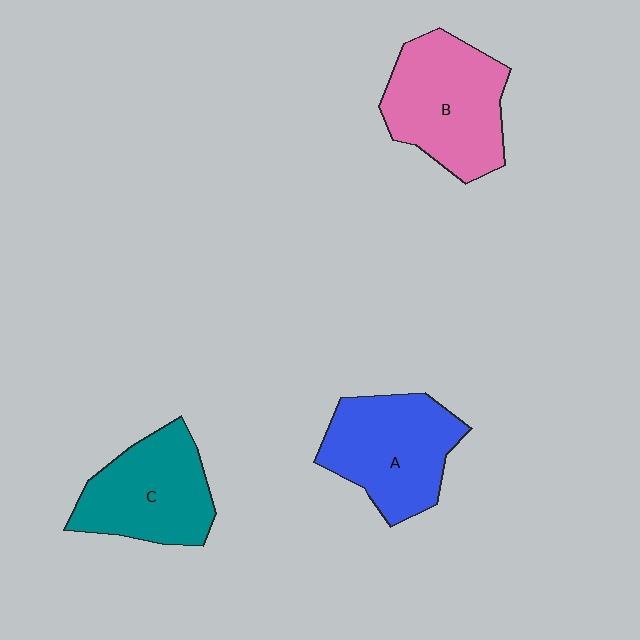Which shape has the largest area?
Shape B (pink).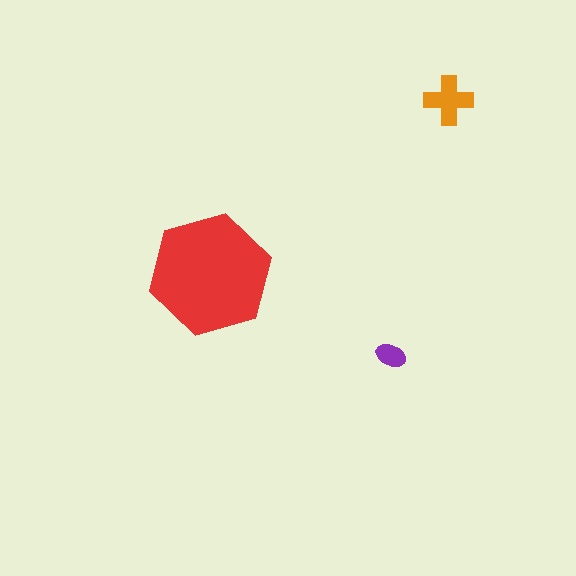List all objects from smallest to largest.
The purple ellipse, the orange cross, the red hexagon.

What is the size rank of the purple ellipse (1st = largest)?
3rd.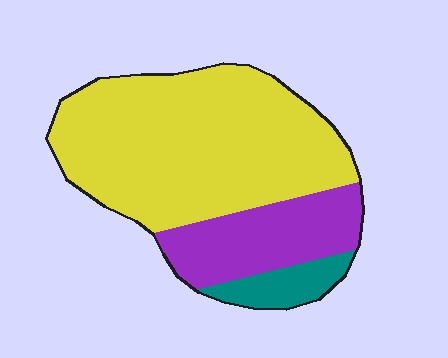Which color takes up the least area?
Teal, at roughly 10%.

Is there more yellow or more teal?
Yellow.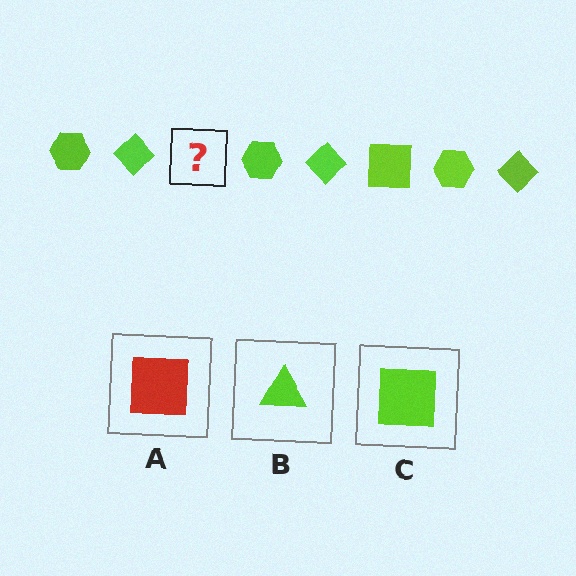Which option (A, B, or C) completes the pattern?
C.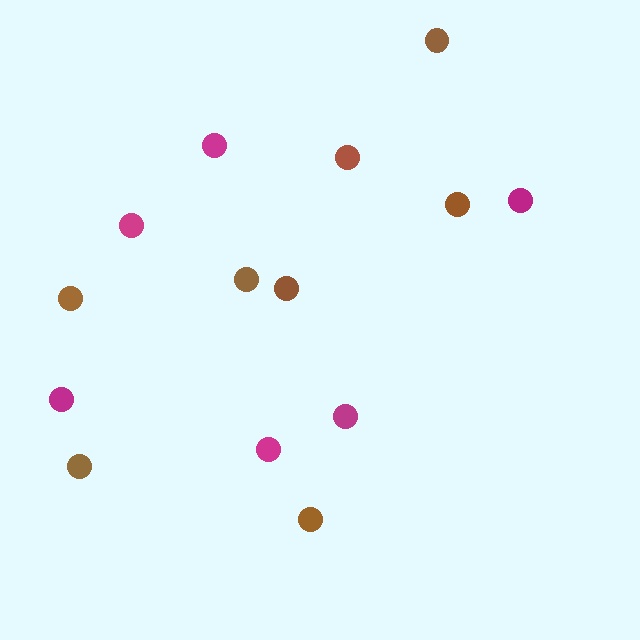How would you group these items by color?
There are 2 groups: one group of brown circles (8) and one group of magenta circles (6).